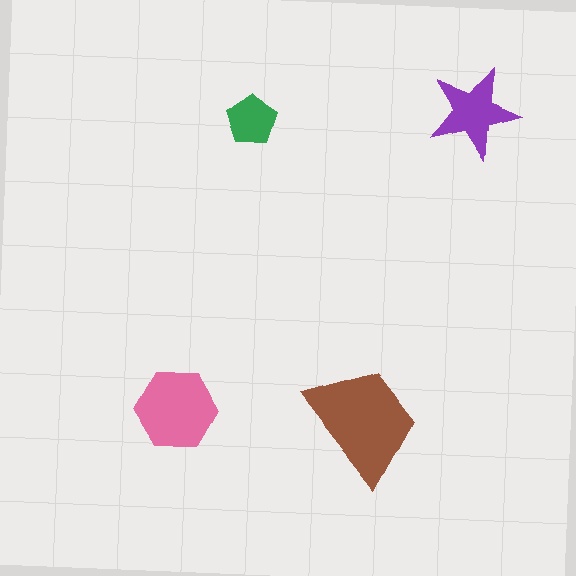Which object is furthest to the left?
The pink hexagon is leftmost.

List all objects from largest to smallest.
The brown trapezoid, the pink hexagon, the purple star, the green pentagon.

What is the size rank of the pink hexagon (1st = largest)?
2nd.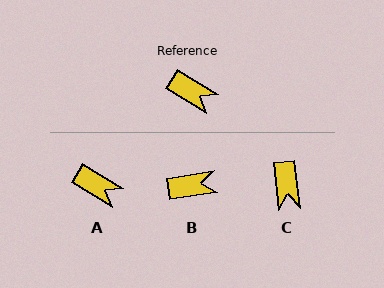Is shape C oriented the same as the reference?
No, it is off by about 52 degrees.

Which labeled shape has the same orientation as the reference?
A.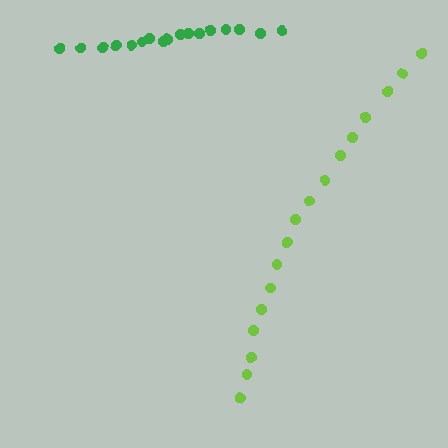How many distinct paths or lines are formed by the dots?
There are 2 distinct paths.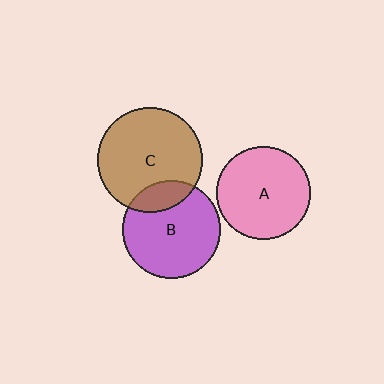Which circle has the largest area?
Circle C (brown).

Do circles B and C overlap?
Yes.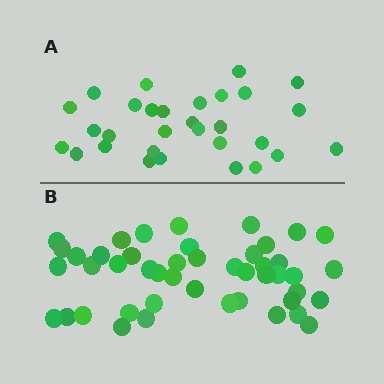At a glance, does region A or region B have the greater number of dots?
Region B (the bottom region) has more dots.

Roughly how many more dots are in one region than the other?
Region B has approximately 15 more dots than region A.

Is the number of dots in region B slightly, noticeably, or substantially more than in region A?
Region B has substantially more. The ratio is roughly 1.5 to 1.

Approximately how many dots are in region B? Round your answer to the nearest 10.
About 50 dots. (The exact count is 46, which rounds to 50.)